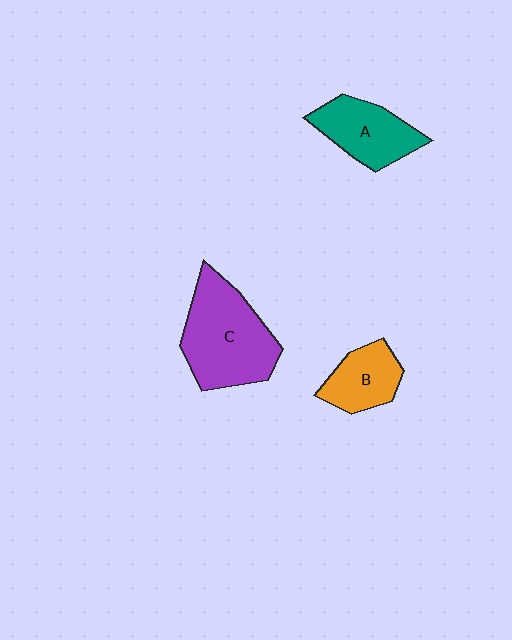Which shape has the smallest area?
Shape B (orange).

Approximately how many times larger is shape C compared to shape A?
Approximately 1.6 times.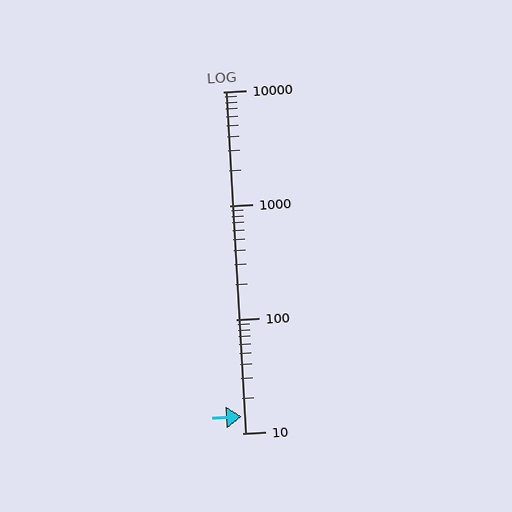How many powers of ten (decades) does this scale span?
The scale spans 3 decades, from 10 to 10000.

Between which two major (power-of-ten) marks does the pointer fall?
The pointer is between 10 and 100.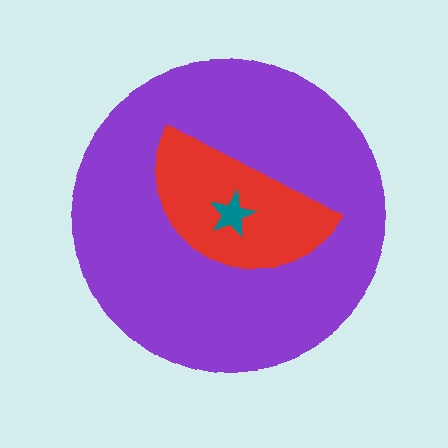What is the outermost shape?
The purple circle.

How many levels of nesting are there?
3.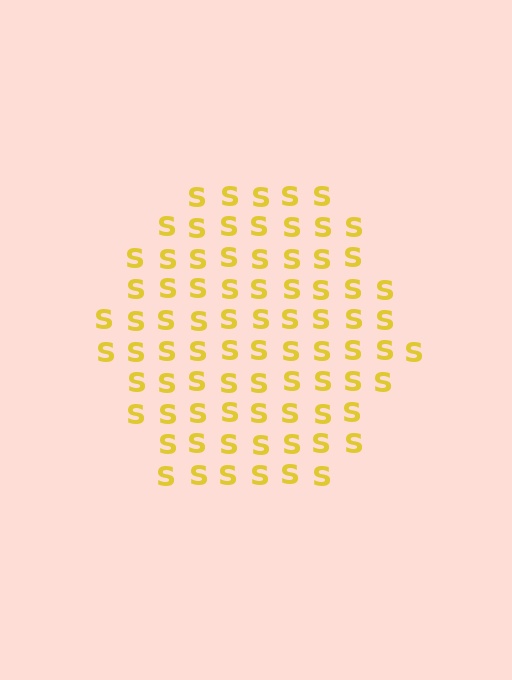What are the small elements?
The small elements are letter S's.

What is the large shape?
The large shape is a hexagon.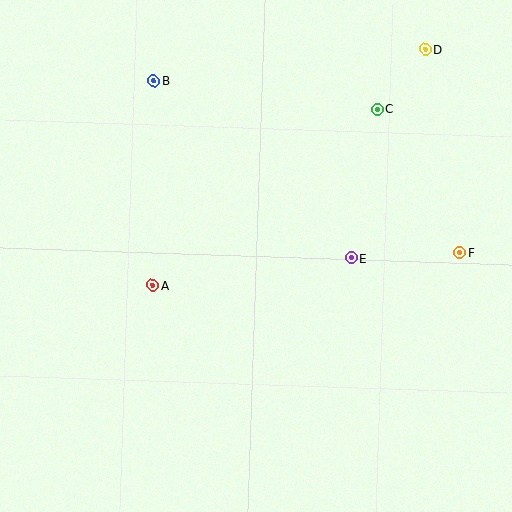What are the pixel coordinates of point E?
Point E is at (351, 258).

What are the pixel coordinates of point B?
Point B is at (154, 81).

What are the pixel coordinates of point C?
Point C is at (377, 109).